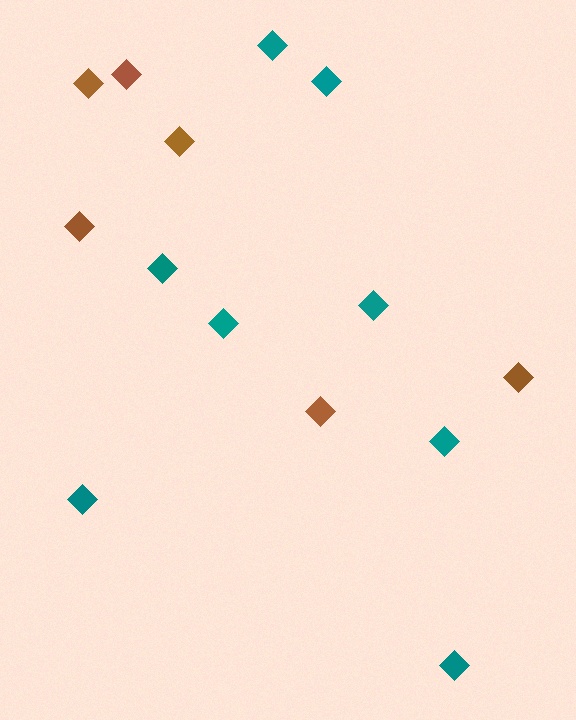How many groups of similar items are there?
There are 2 groups: one group of teal diamonds (8) and one group of brown diamonds (6).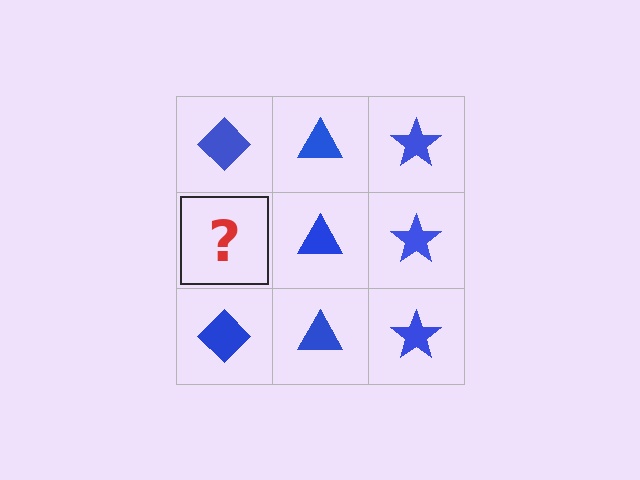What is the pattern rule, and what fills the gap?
The rule is that each column has a consistent shape. The gap should be filled with a blue diamond.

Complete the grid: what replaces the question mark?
The question mark should be replaced with a blue diamond.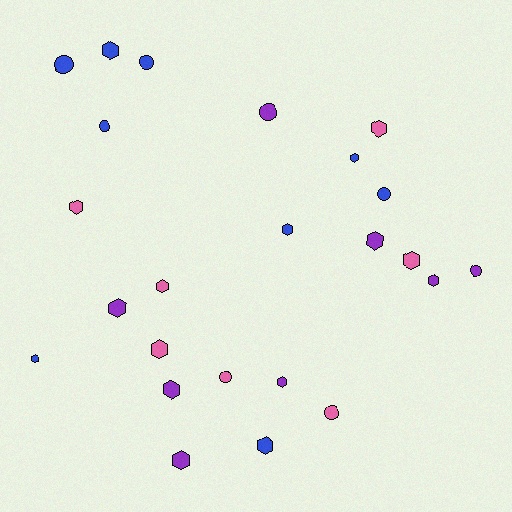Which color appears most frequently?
Blue, with 9 objects.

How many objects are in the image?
There are 24 objects.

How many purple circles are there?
There are 2 purple circles.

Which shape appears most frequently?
Hexagon, with 16 objects.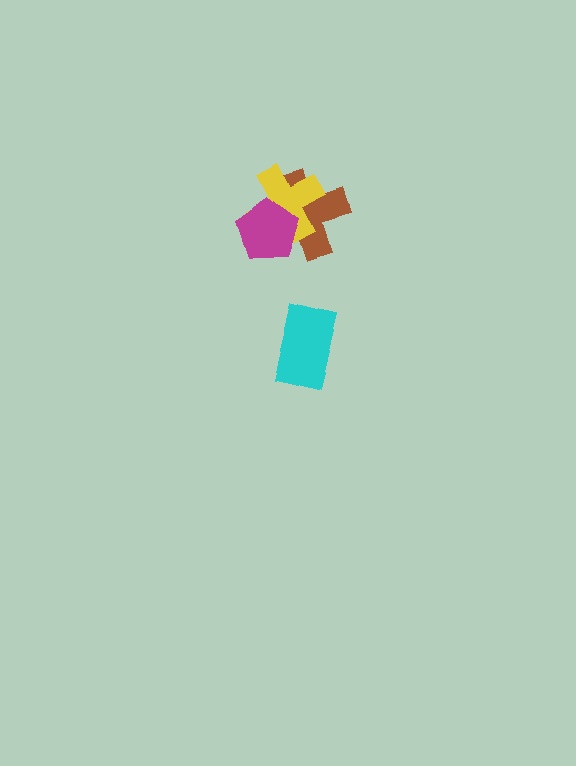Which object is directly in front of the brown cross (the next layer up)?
The yellow cross is directly in front of the brown cross.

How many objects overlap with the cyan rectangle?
0 objects overlap with the cyan rectangle.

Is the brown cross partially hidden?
Yes, it is partially covered by another shape.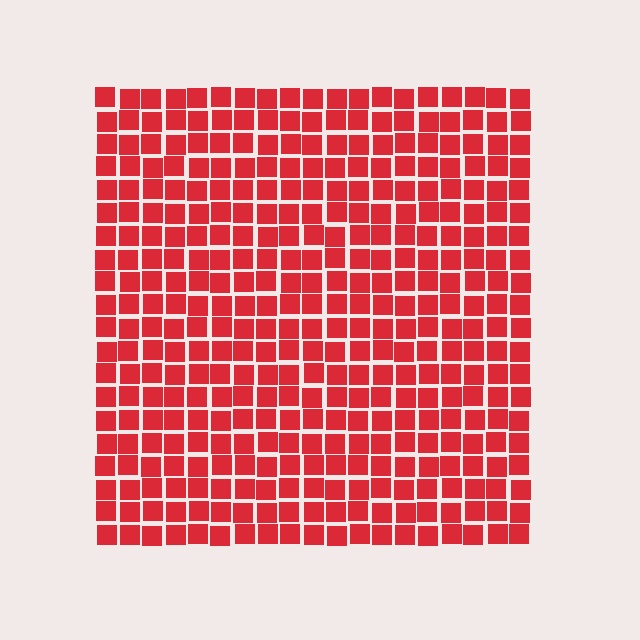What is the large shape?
The large shape is a square.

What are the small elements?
The small elements are squares.